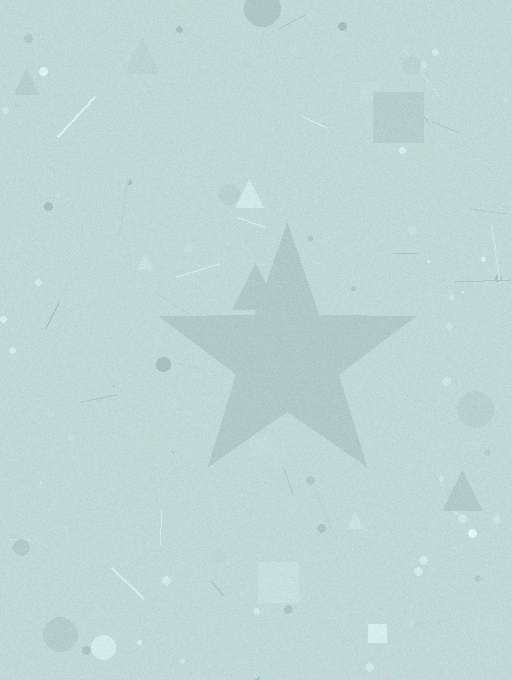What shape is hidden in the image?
A star is hidden in the image.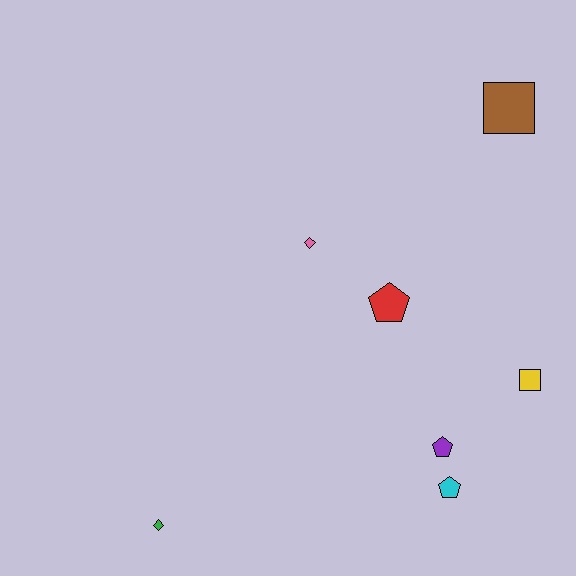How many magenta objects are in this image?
There are no magenta objects.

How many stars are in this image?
There are no stars.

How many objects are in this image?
There are 7 objects.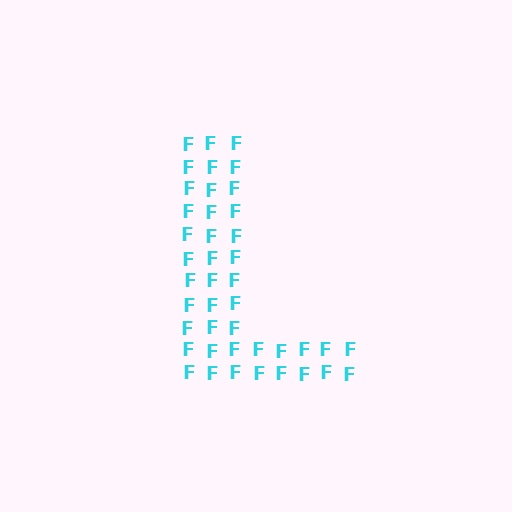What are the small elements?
The small elements are letter F's.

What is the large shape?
The large shape is the letter L.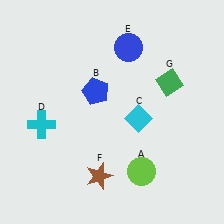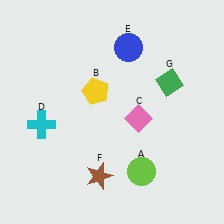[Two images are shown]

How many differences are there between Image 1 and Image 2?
There are 2 differences between the two images.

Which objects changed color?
B changed from blue to yellow. C changed from cyan to pink.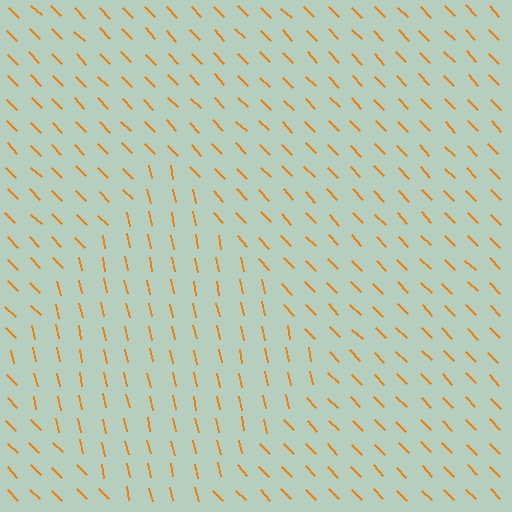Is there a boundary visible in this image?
Yes, there is a texture boundary formed by a change in line orientation.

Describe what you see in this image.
The image is filled with small orange line segments. A diamond region in the image has lines oriented differently from the surrounding lines, creating a visible texture boundary.